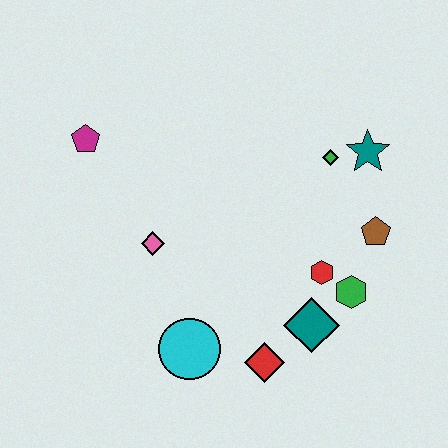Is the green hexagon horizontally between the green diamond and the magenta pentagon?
No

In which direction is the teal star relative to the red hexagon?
The teal star is above the red hexagon.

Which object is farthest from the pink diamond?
The teal star is farthest from the pink diamond.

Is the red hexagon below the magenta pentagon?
Yes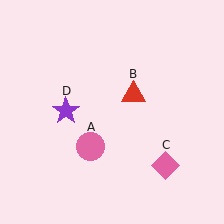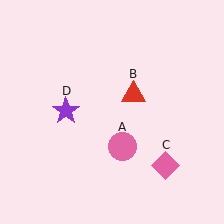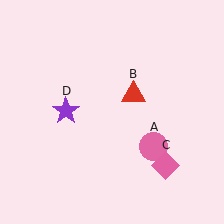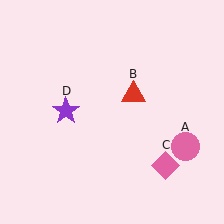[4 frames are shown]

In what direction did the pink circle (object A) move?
The pink circle (object A) moved right.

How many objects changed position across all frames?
1 object changed position: pink circle (object A).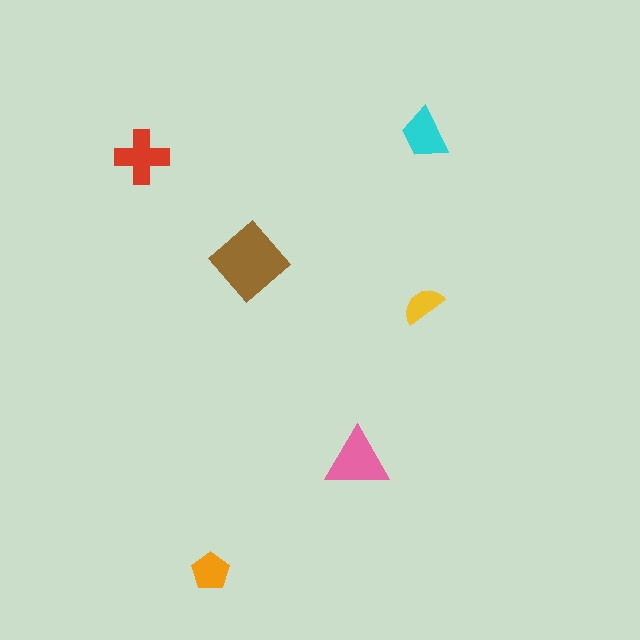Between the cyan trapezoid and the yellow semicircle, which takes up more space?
The cyan trapezoid.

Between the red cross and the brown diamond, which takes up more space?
The brown diamond.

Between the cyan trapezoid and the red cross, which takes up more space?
The red cross.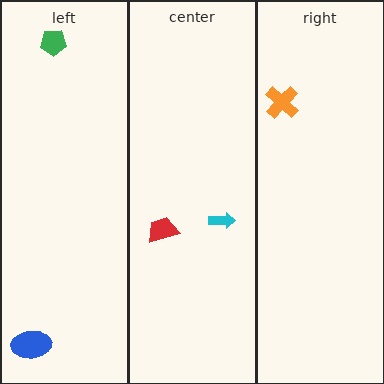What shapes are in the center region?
The red trapezoid, the cyan arrow.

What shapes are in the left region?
The green pentagon, the blue ellipse.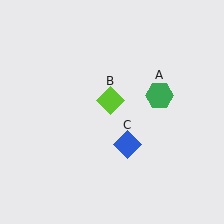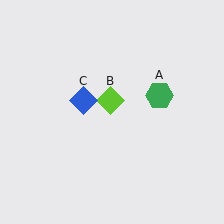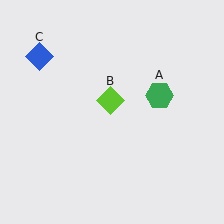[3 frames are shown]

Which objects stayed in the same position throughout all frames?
Green hexagon (object A) and lime diamond (object B) remained stationary.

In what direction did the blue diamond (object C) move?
The blue diamond (object C) moved up and to the left.